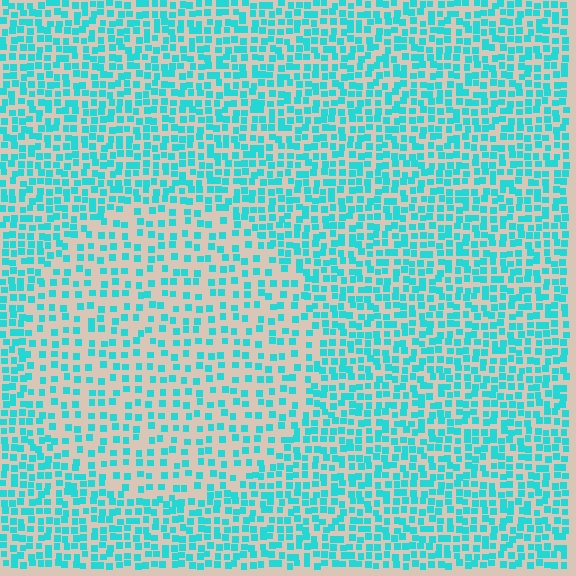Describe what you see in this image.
The image contains small cyan elements arranged at two different densities. A circle-shaped region is visible where the elements are less densely packed than the surrounding area.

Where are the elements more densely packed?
The elements are more densely packed outside the circle boundary.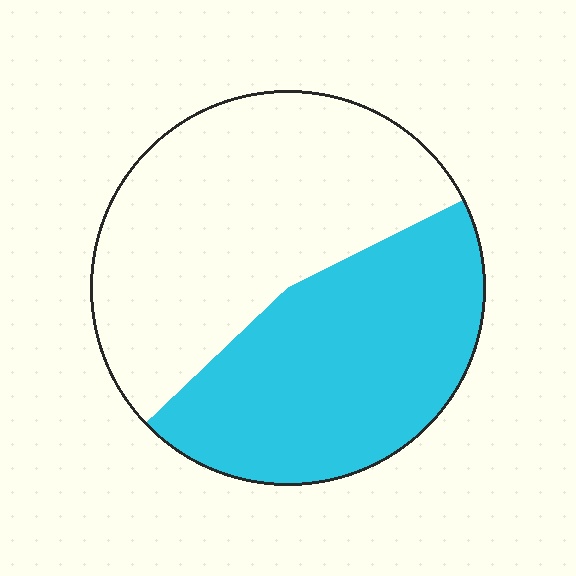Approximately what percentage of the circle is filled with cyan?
Approximately 45%.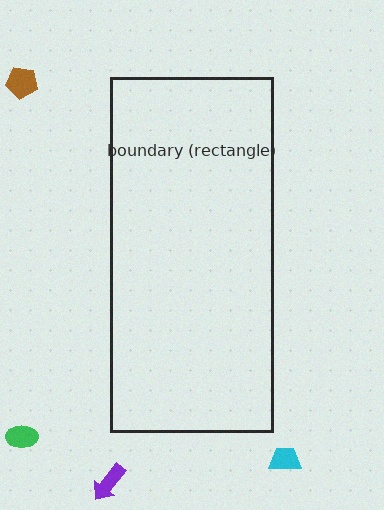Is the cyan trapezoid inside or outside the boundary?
Outside.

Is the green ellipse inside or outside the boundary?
Outside.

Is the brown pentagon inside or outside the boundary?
Outside.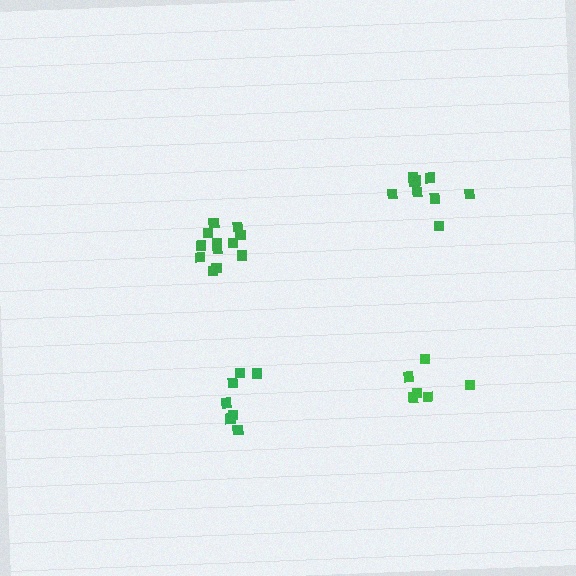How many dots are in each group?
Group 1: 12 dots, Group 2: 6 dots, Group 3: 9 dots, Group 4: 7 dots (34 total).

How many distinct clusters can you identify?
There are 4 distinct clusters.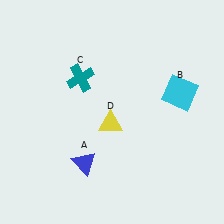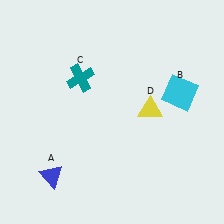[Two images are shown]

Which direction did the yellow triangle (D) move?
The yellow triangle (D) moved right.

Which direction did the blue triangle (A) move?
The blue triangle (A) moved left.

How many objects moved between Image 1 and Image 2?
2 objects moved between the two images.